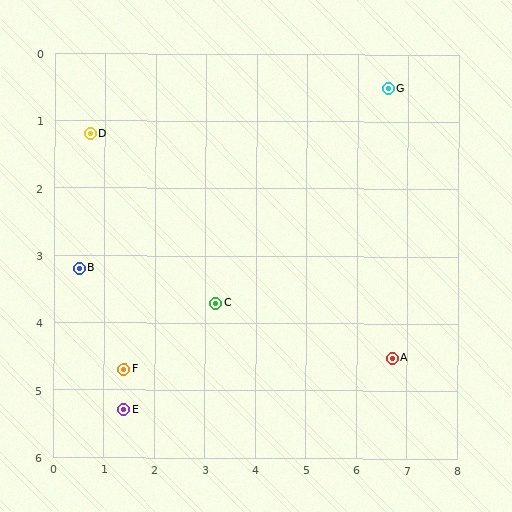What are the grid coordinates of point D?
Point D is at approximately (0.7, 1.2).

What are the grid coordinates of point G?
Point G is at approximately (6.6, 0.5).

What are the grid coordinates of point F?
Point F is at approximately (1.4, 4.7).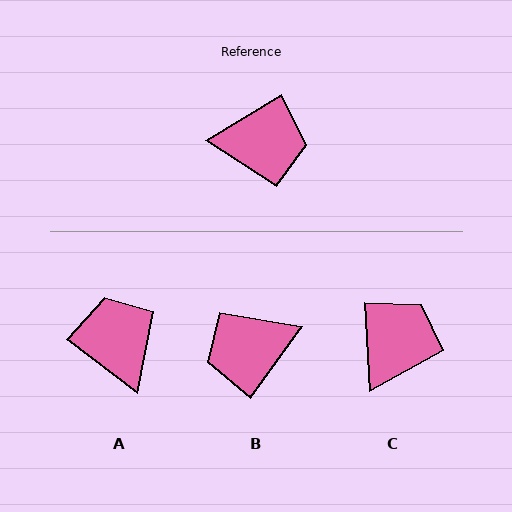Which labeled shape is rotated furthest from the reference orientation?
B, about 157 degrees away.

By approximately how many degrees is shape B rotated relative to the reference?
Approximately 157 degrees clockwise.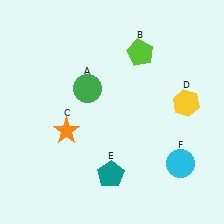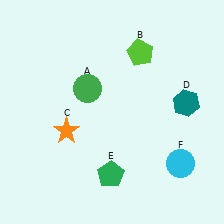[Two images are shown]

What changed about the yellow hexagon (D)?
In Image 1, D is yellow. In Image 2, it changed to teal.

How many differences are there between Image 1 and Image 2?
There are 2 differences between the two images.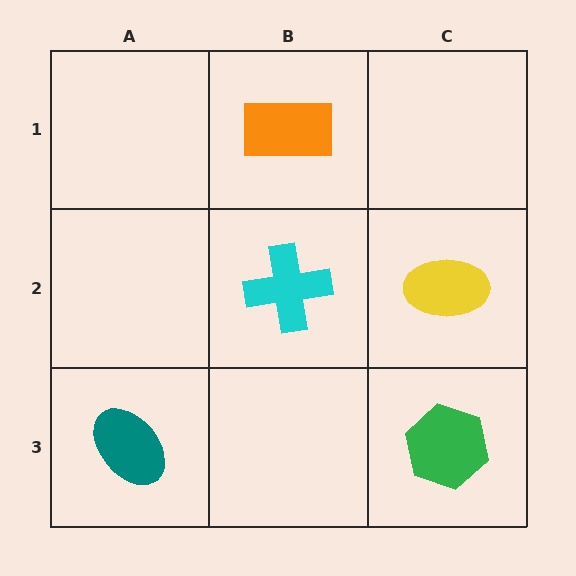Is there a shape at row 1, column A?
No, that cell is empty.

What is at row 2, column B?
A cyan cross.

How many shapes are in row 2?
2 shapes.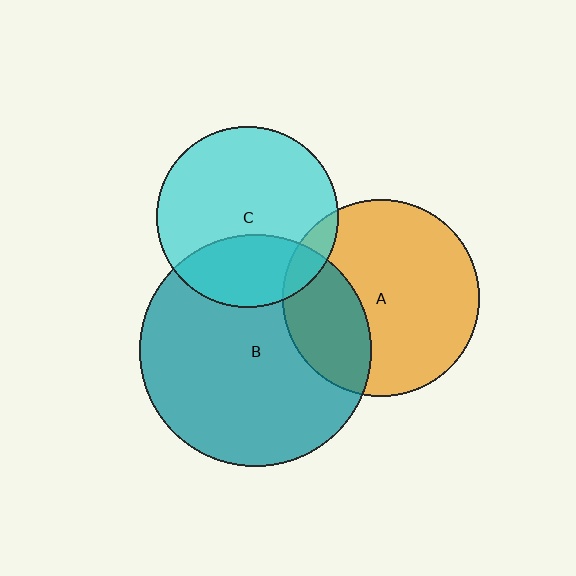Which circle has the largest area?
Circle B (teal).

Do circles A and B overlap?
Yes.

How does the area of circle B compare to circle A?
Approximately 1.4 times.